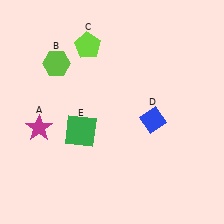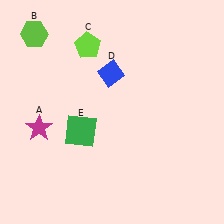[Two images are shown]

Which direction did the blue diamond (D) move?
The blue diamond (D) moved up.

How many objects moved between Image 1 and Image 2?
2 objects moved between the two images.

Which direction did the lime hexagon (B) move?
The lime hexagon (B) moved up.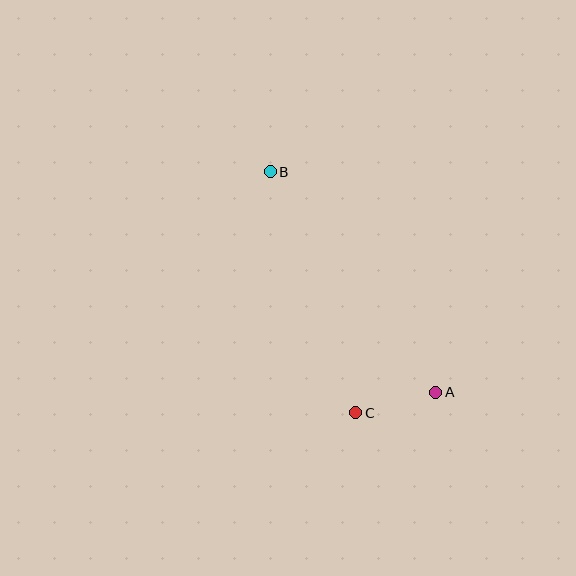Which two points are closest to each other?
Points A and C are closest to each other.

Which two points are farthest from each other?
Points A and B are farthest from each other.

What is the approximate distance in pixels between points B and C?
The distance between B and C is approximately 256 pixels.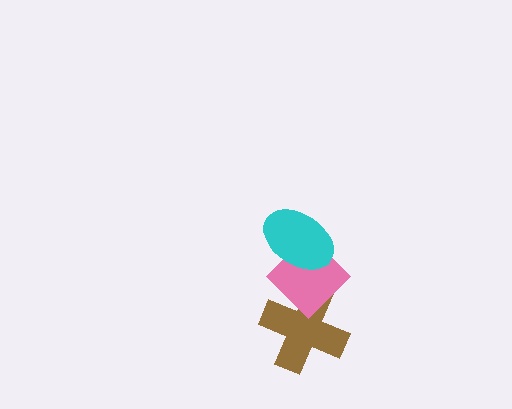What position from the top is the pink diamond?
The pink diamond is 2nd from the top.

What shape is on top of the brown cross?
The pink diamond is on top of the brown cross.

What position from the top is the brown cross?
The brown cross is 3rd from the top.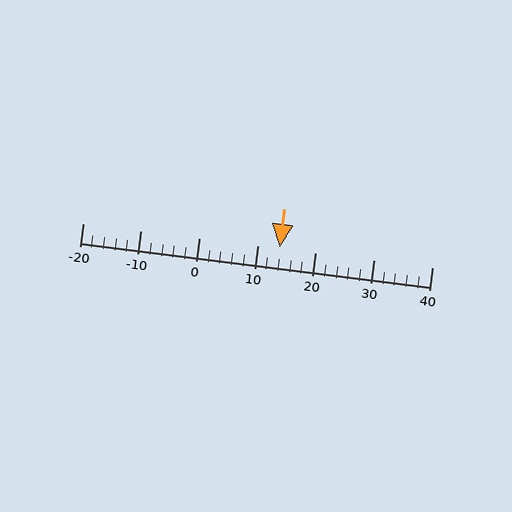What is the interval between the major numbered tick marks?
The major tick marks are spaced 10 units apart.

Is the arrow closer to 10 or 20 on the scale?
The arrow is closer to 10.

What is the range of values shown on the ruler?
The ruler shows values from -20 to 40.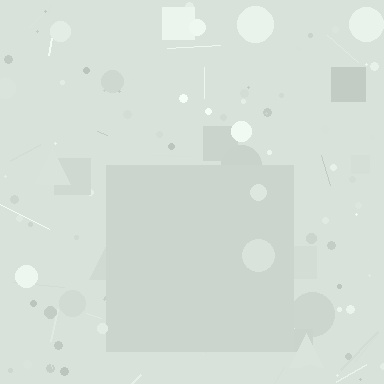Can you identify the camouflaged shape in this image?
The camouflaged shape is a square.